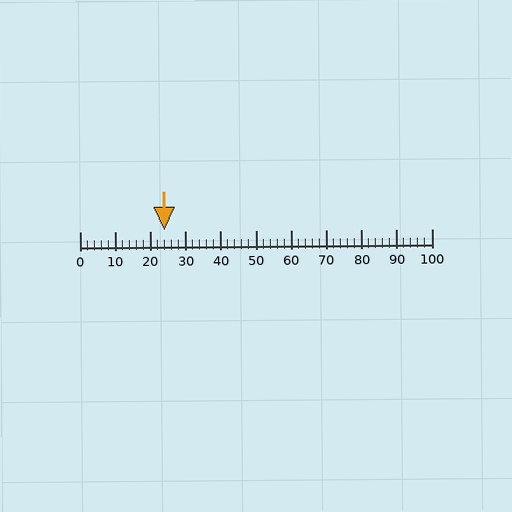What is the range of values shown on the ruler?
The ruler shows values from 0 to 100.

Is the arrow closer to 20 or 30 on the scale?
The arrow is closer to 20.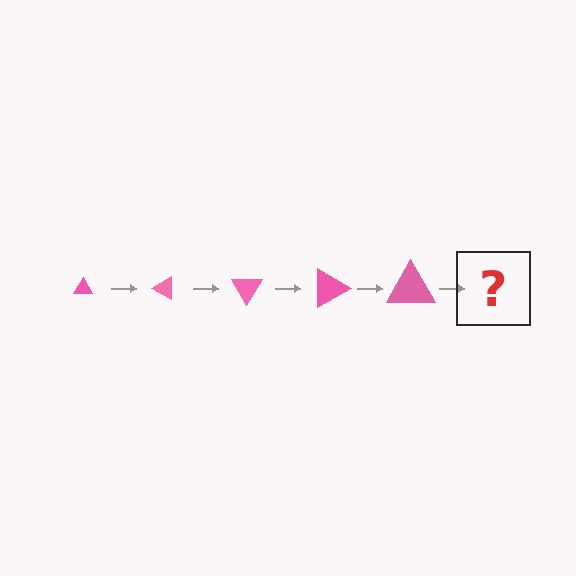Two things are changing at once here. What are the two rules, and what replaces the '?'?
The two rules are that the triangle grows larger each step and it rotates 30 degrees each step. The '?' should be a triangle, larger than the previous one and rotated 150 degrees from the start.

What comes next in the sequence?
The next element should be a triangle, larger than the previous one and rotated 150 degrees from the start.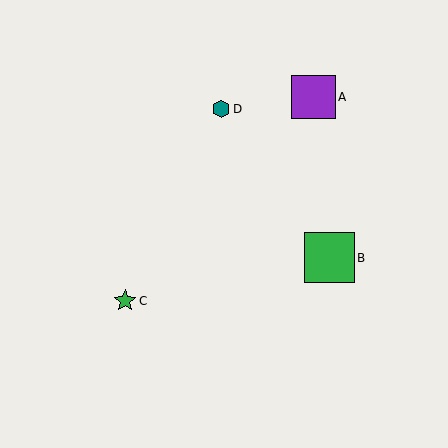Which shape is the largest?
The green square (labeled B) is the largest.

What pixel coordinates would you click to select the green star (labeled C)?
Click at (125, 301) to select the green star C.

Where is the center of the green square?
The center of the green square is at (329, 258).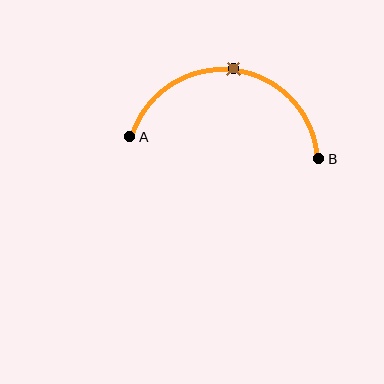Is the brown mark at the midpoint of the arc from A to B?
Yes. The brown mark lies on the arc at equal arc-length from both A and B — it is the arc midpoint.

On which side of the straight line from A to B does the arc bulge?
The arc bulges above the straight line connecting A and B.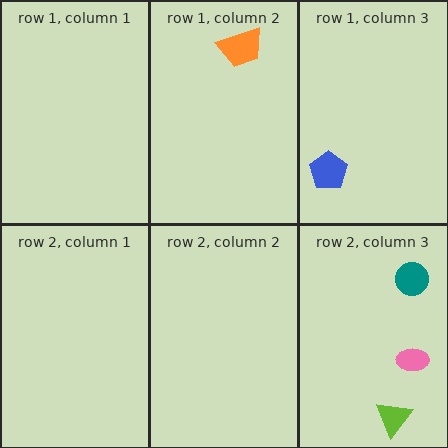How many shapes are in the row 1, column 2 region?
1.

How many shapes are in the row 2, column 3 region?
3.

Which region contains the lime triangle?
The row 2, column 3 region.